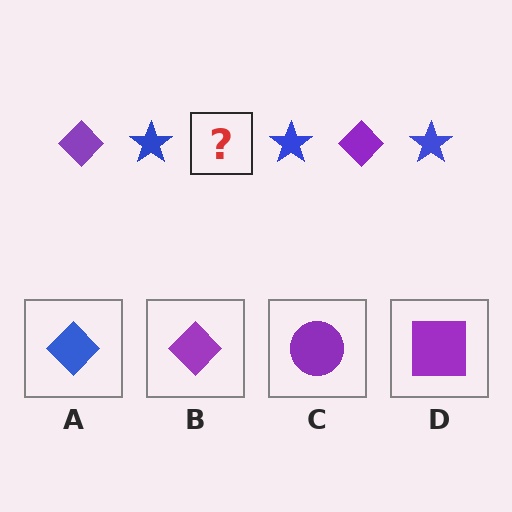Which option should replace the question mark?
Option B.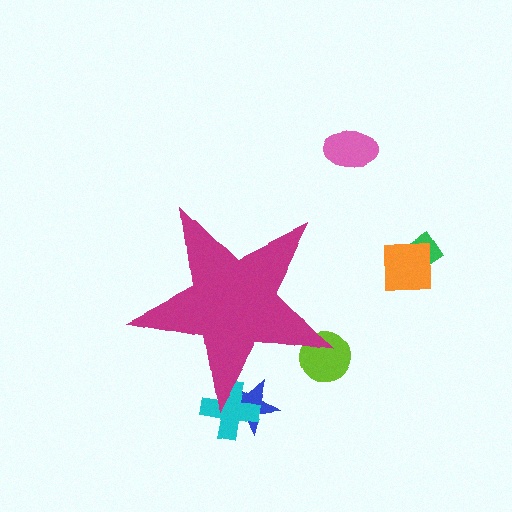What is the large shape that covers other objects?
A magenta star.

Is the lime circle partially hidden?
Yes, the lime circle is partially hidden behind the magenta star.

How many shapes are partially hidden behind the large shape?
3 shapes are partially hidden.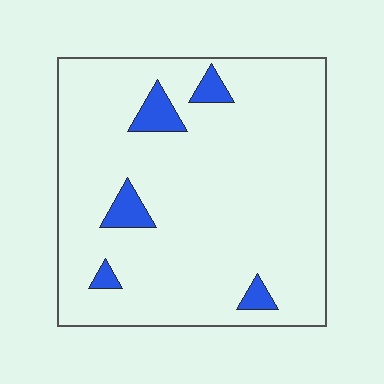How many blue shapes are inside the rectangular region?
5.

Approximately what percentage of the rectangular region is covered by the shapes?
Approximately 10%.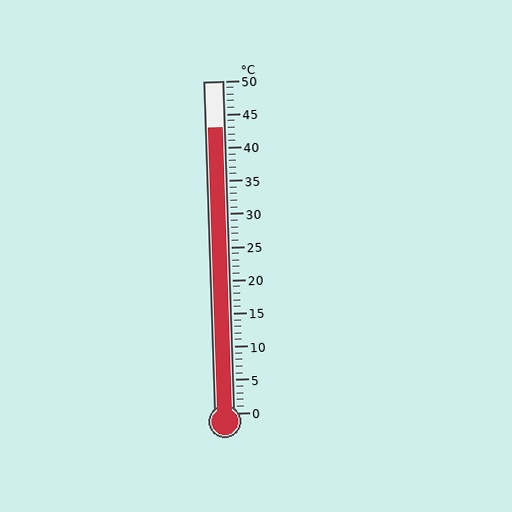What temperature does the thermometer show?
The thermometer shows approximately 43°C.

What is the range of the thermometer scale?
The thermometer scale ranges from 0°C to 50°C.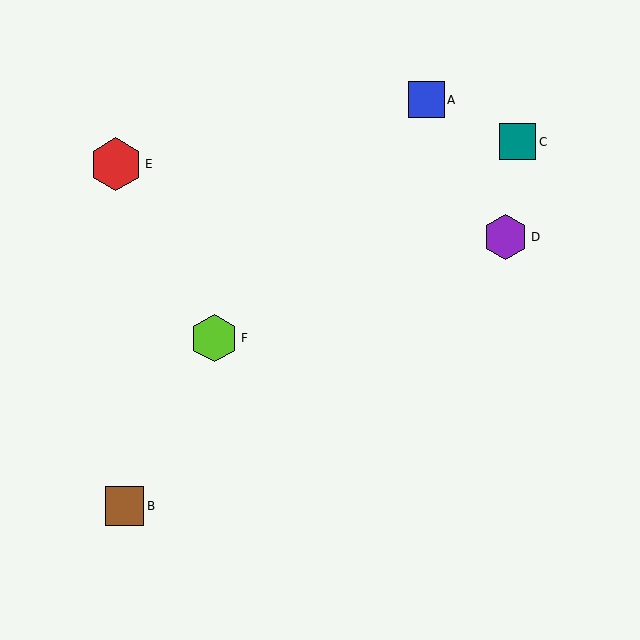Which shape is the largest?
The red hexagon (labeled E) is the largest.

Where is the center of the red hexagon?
The center of the red hexagon is at (116, 164).